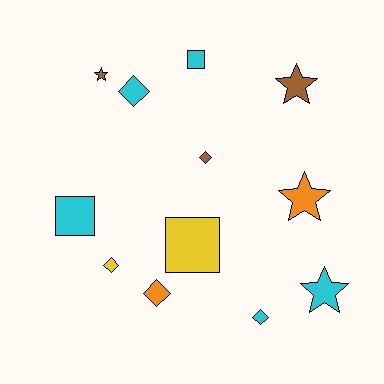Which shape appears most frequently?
Diamond, with 5 objects.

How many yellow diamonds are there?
There is 1 yellow diamond.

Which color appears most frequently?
Cyan, with 5 objects.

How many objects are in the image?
There are 12 objects.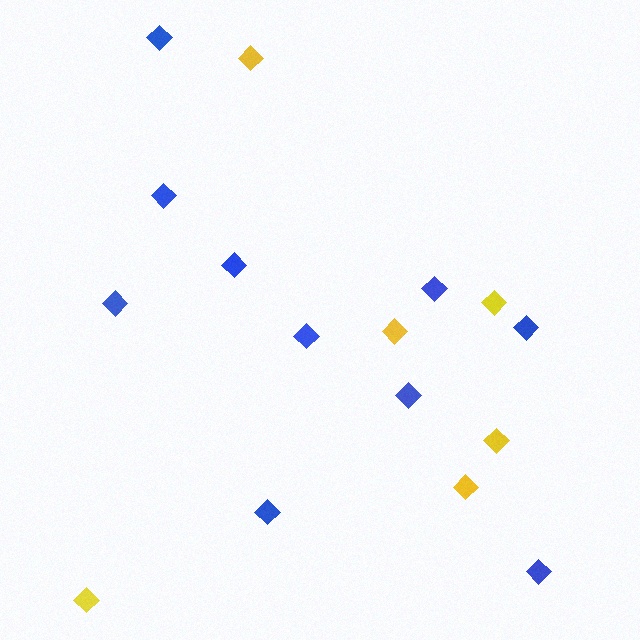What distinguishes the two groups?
There are 2 groups: one group of yellow diamonds (6) and one group of blue diamonds (10).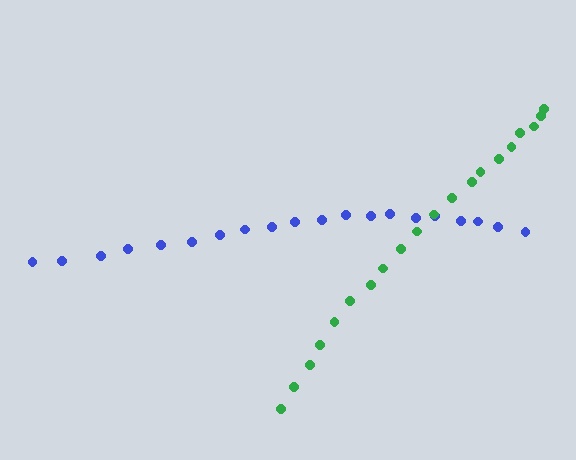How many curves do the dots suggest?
There are 2 distinct paths.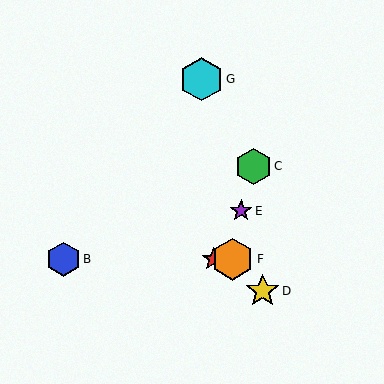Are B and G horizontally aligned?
No, B is at y≈259 and G is at y≈79.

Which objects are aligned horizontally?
Objects A, B, F are aligned horizontally.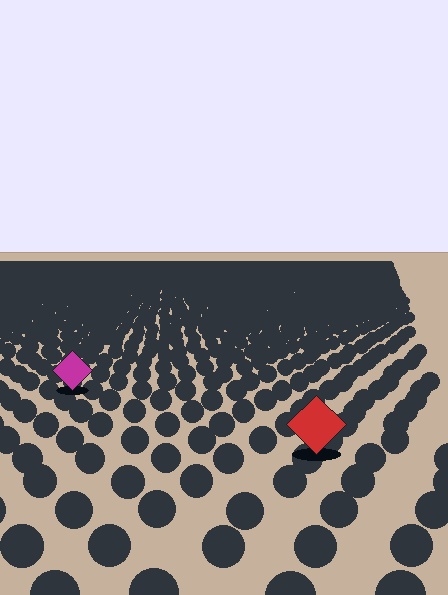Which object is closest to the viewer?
The red diamond is closest. The texture marks near it are larger and more spread out.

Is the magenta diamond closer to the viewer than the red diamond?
No. The red diamond is closer — you can tell from the texture gradient: the ground texture is coarser near it.